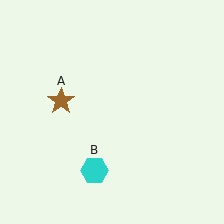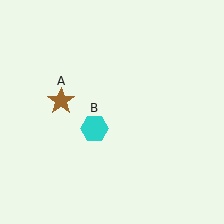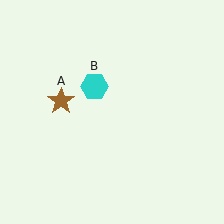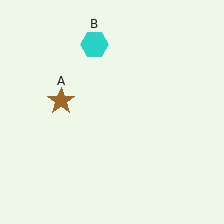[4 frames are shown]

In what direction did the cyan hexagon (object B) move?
The cyan hexagon (object B) moved up.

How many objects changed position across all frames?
1 object changed position: cyan hexagon (object B).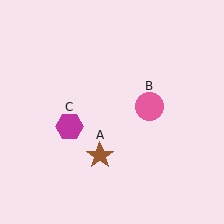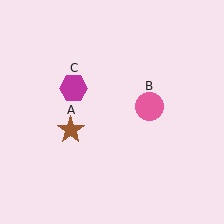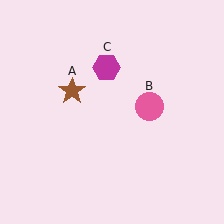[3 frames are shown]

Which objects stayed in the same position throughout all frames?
Pink circle (object B) remained stationary.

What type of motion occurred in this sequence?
The brown star (object A), magenta hexagon (object C) rotated clockwise around the center of the scene.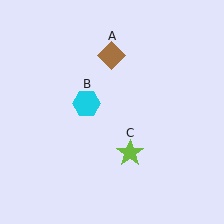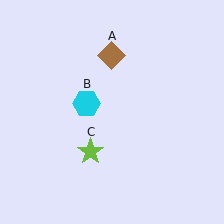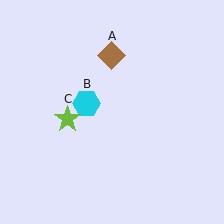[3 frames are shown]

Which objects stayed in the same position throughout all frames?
Brown diamond (object A) and cyan hexagon (object B) remained stationary.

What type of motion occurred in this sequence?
The lime star (object C) rotated clockwise around the center of the scene.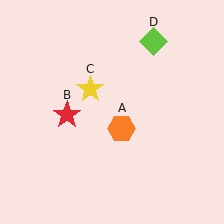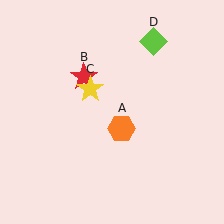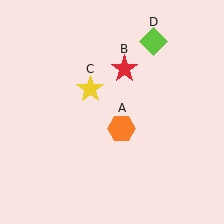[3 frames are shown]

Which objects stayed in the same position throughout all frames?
Orange hexagon (object A) and yellow star (object C) and lime diamond (object D) remained stationary.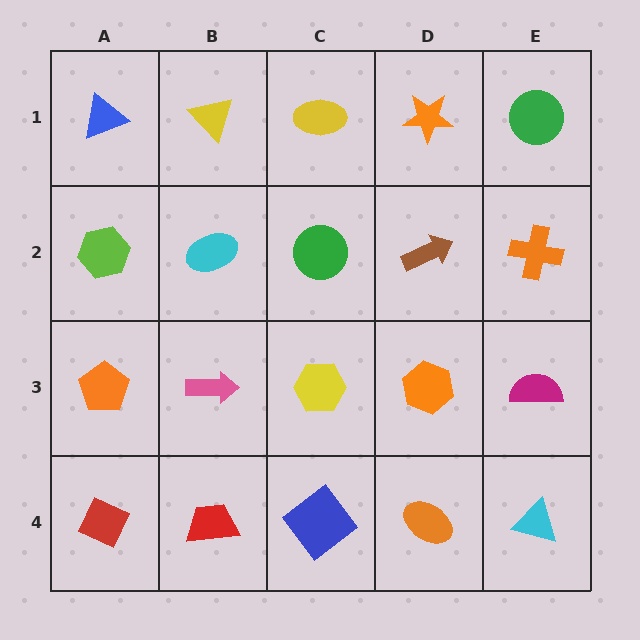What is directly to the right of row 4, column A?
A red trapezoid.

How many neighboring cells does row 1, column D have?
3.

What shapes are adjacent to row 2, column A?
A blue triangle (row 1, column A), an orange pentagon (row 3, column A), a cyan ellipse (row 2, column B).